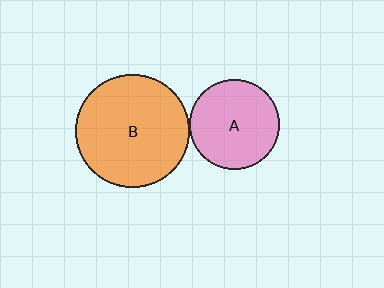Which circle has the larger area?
Circle B (orange).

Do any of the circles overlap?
No, none of the circles overlap.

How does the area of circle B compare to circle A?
Approximately 1.6 times.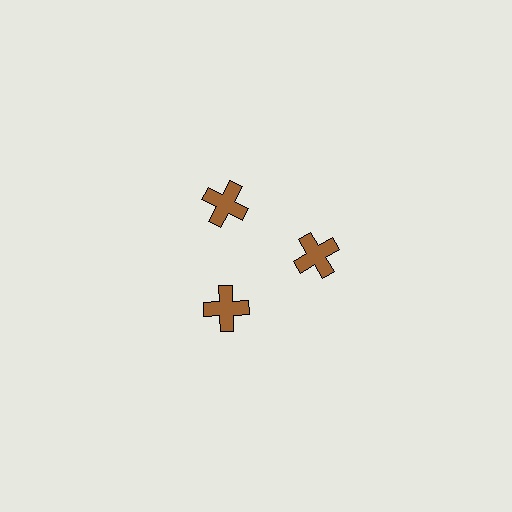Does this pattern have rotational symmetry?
Yes, this pattern has 3-fold rotational symmetry. It looks the same after rotating 120 degrees around the center.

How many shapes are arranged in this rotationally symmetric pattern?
There are 3 shapes, arranged in 3 groups of 1.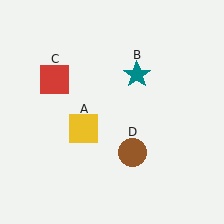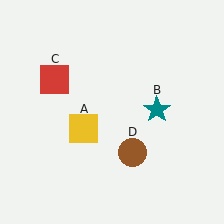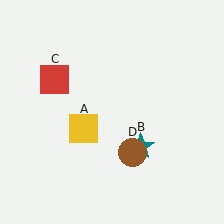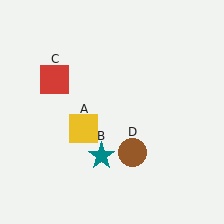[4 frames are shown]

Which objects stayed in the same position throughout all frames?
Yellow square (object A) and red square (object C) and brown circle (object D) remained stationary.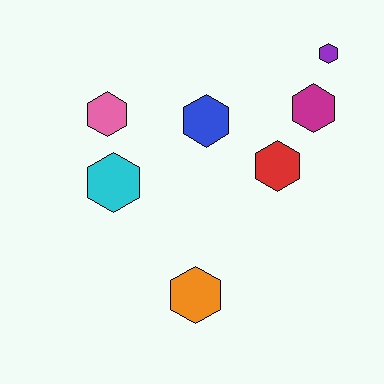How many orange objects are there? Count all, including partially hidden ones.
There is 1 orange object.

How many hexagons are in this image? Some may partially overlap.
There are 7 hexagons.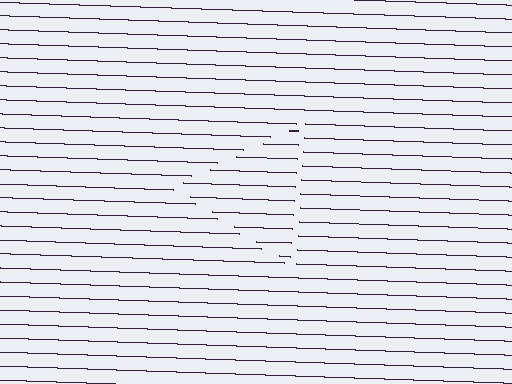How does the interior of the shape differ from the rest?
The interior of the shape contains the same grating, shifted by half a period — the contour is defined by the phase discontinuity where line-ends from the inner and outer gratings abut.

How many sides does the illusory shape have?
3 sides — the line-ends trace a triangle.